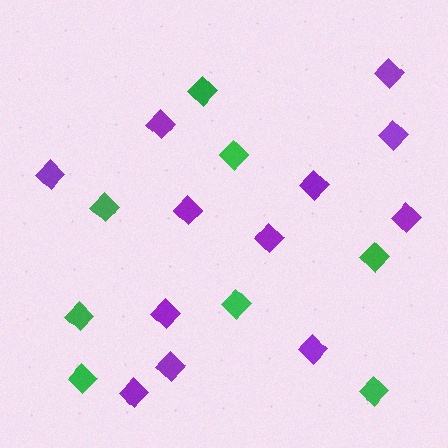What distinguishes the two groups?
There are 2 groups: one group of purple diamonds (12) and one group of green diamonds (8).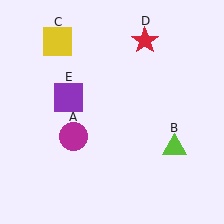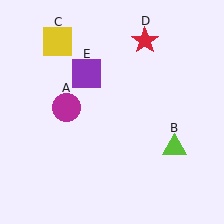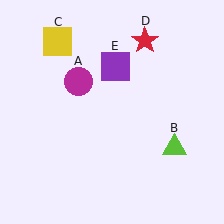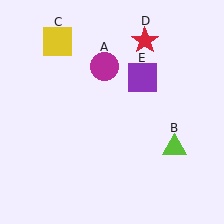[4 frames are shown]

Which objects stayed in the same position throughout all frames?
Lime triangle (object B) and yellow square (object C) and red star (object D) remained stationary.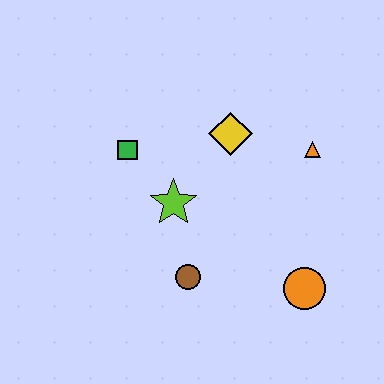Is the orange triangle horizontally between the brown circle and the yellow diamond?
No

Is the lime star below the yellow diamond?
Yes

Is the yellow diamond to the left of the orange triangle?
Yes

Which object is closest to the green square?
The lime star is closest to the green square.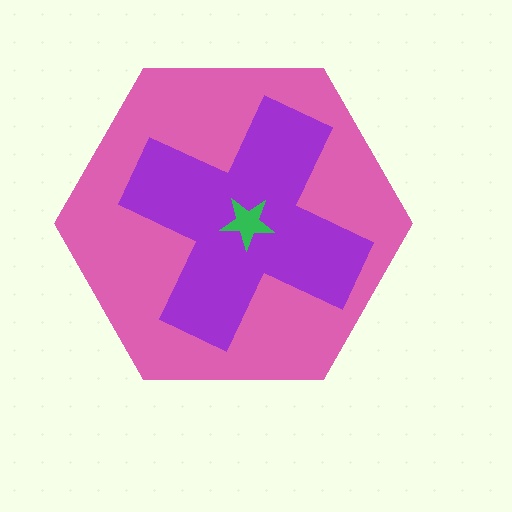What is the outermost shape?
The pink hexagon.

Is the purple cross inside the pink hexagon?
Yes.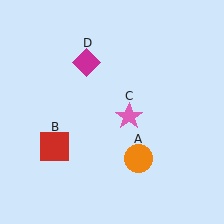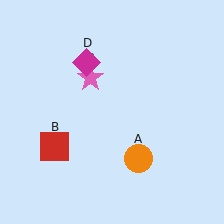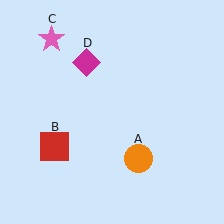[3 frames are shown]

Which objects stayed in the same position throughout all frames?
Orange circle (object A) and red square (object B) and magenta diamond (object D) remained stationary.